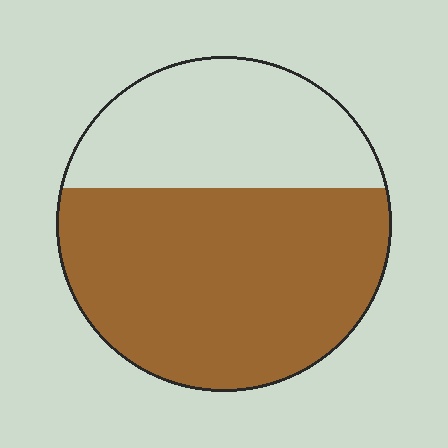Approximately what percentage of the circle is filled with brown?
Approximately 65%.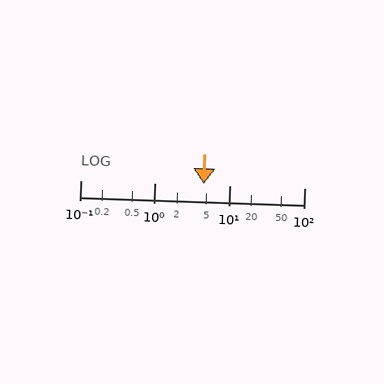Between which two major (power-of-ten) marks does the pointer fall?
The pointer is between 1 and 10.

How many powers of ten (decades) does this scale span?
The scale spans 3 decades, from 0.1 to 100.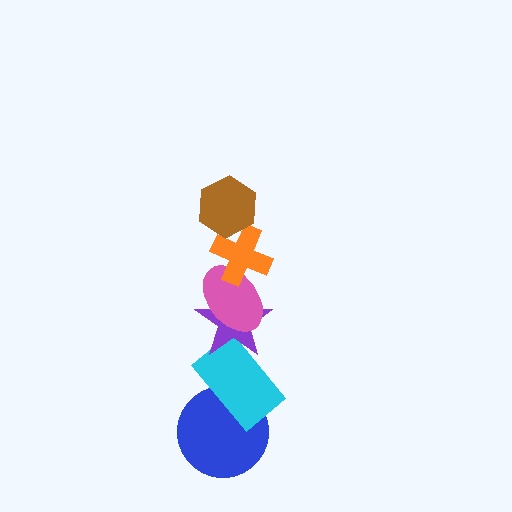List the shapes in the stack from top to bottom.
From top to bottom: the brown hexagon, the orange cross, the pink ellipse, the purple star, the cyan rectangle, the blue circle.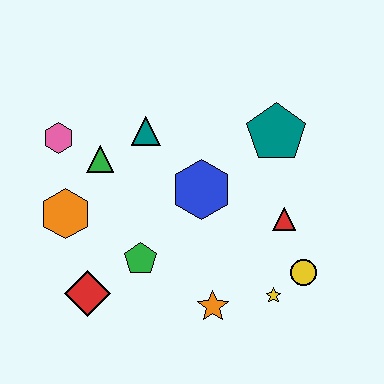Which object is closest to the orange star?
The yellow star is closest to the orange star.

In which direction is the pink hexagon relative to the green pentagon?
The pink hexagon is above the green pentagon.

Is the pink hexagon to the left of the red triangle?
Yes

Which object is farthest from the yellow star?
The pink hexagon is farthest from the yellow star.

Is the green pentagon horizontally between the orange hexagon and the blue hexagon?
Yes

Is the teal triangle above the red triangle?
Yes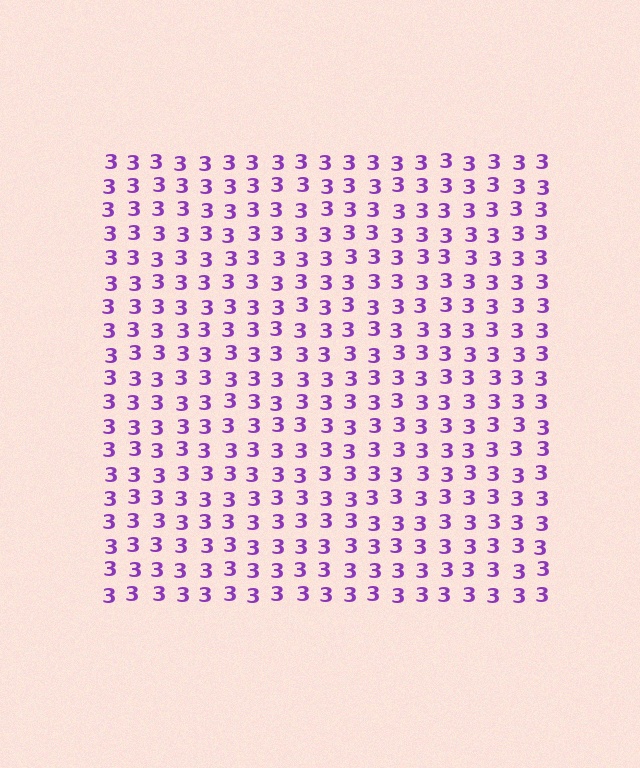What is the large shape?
The large shape is a square.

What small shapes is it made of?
It is made of small digit 3's.